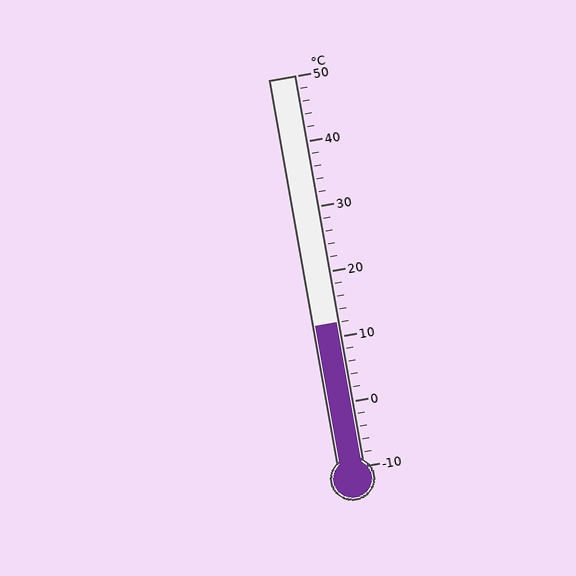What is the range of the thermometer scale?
The thermometer scale ranges from -10°C to 50°C.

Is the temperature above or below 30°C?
The temperature is below 30°C.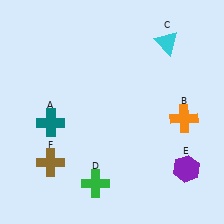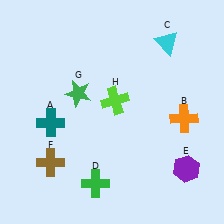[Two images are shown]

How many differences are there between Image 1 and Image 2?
There are 2 differences between the two images.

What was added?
A green star (G), a lime cross (H) were added in Image 2.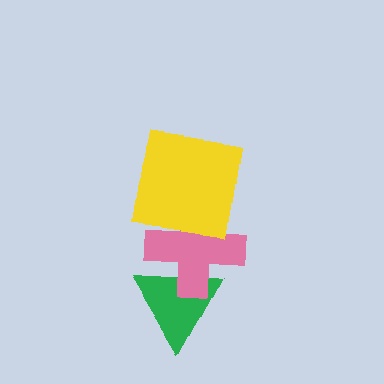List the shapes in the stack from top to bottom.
From top to bottom: the yellow square, the pink cross, the green triangle.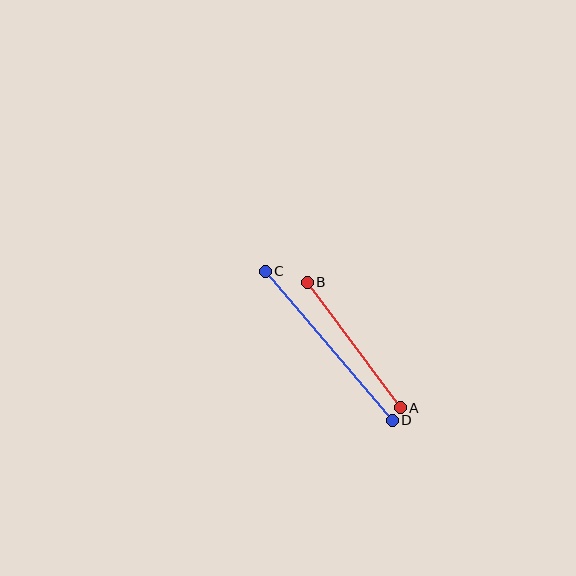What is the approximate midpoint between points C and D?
The midpoint is at approximately (329, 346) pixels.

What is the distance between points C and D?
The distance is approximately 196 pixels.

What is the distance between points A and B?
The distance is approximately 157 pixels.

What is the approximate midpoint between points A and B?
The midpoint is at approximately (354, 345) pixels.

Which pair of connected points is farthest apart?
Points C and D are farthest apart.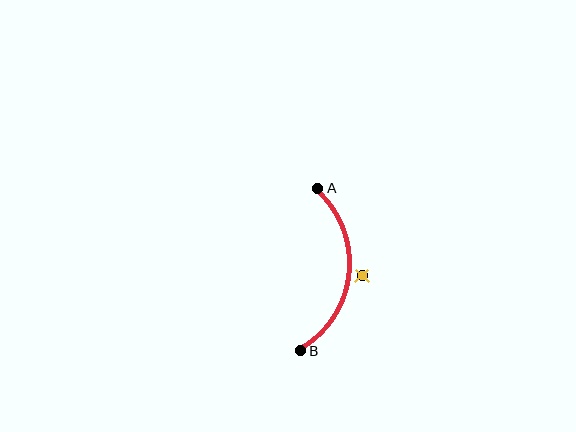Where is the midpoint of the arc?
The arc midpoint is the point on the curve farthest from the straight line joining A and B. It sits to the right of that line.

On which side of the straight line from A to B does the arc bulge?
The arc bulges to the right of the straight line connecting A and B.